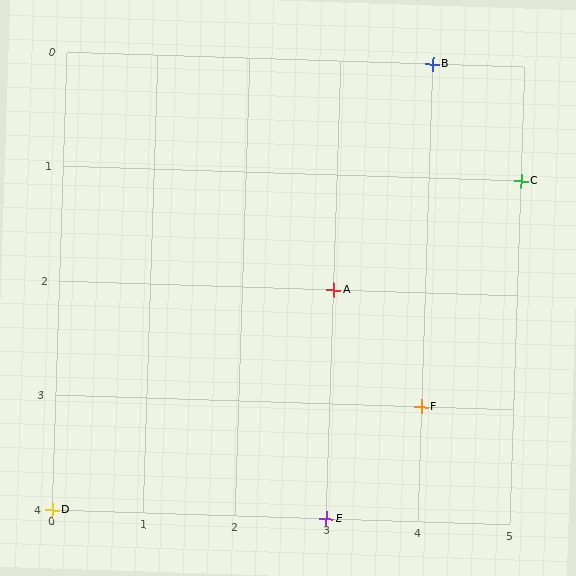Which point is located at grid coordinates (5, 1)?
Point C is at (5, 1).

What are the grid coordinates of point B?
Point B is at grid coordinates (4, 0).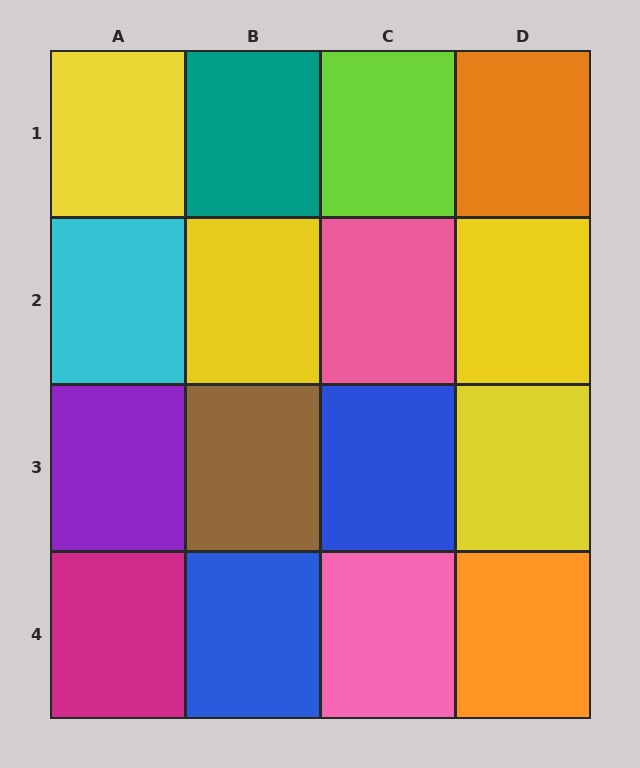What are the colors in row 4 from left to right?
Magenta, blue, pink, orange.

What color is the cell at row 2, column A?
Cyan.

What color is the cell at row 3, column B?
Brown.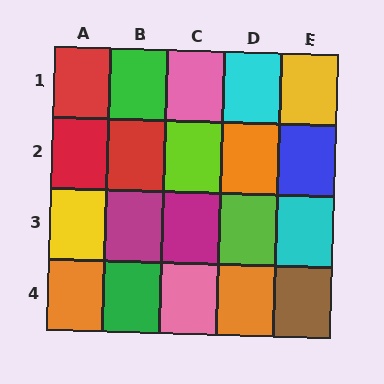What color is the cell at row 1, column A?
Red.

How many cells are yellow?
2 cells are yellow.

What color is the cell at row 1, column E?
Yellow.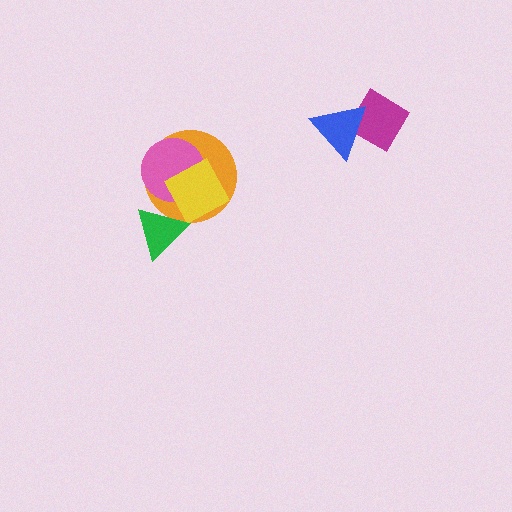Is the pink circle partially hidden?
Yes, it is partially covered by another shape.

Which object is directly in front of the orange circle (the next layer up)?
The pink circle is directly in front of the orange circle.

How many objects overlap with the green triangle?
2 objects overlap with the green triangle.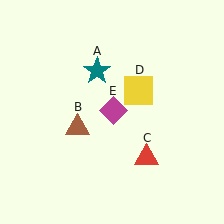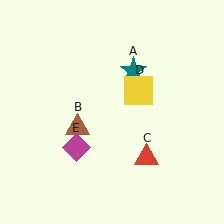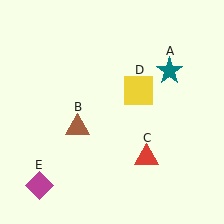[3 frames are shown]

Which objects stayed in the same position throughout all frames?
Brown triangle (object B) and red triangle (object C) and yellow square (object D) remained stationary.